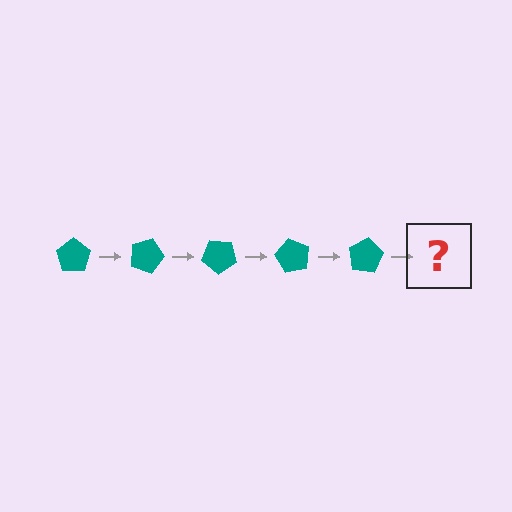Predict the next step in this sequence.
The next step is a teal pentagon rotated 100 degrees.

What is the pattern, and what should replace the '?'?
The pattern is that the pentagon rotates 20 degrees each step. The '?' should be a teal pentagon rotated 100 degrees.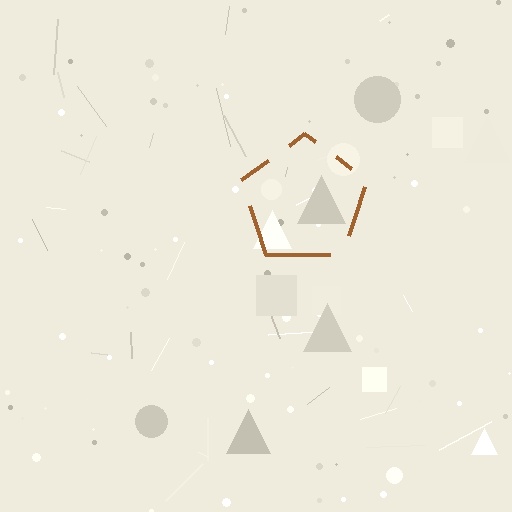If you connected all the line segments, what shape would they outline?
They would outline a pentagon.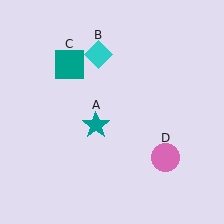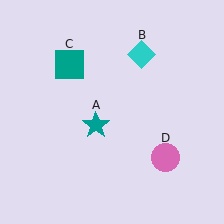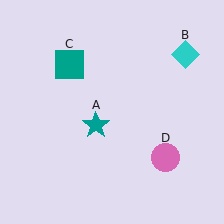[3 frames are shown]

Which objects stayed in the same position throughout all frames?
Teal star (object A) and teal square (object C) and pink circle (object D) remained stationary.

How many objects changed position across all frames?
1 object changed position: cyan diamond (object B).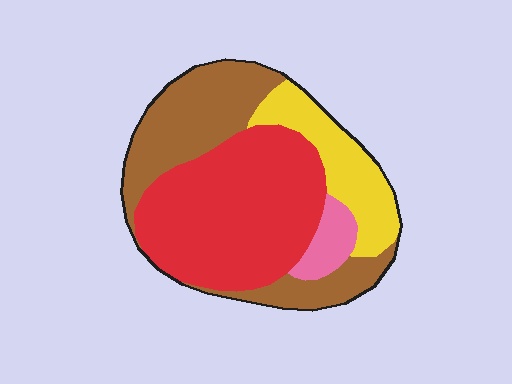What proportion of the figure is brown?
Brown takes up about one third (1/3) of the figure.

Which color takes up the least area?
Pink, at roughly 5%.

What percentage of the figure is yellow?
Yellow takes up between a sixth and a third of the figure.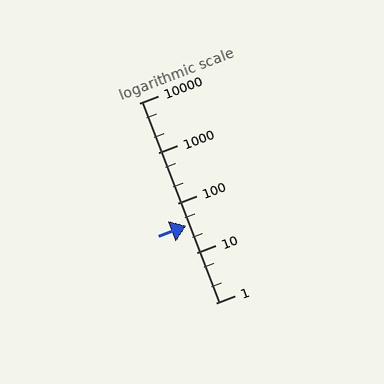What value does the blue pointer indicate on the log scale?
The pointer indicates approximately 35.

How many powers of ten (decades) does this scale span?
The scale spans 4 decades, from 1 to 10000.